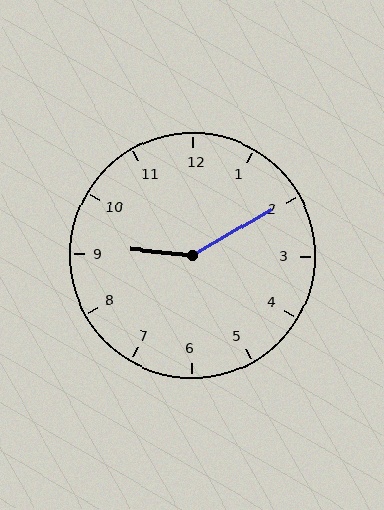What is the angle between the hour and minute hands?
Approximately 145 degrees.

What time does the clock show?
9:10.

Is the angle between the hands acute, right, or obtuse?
It is obtuse.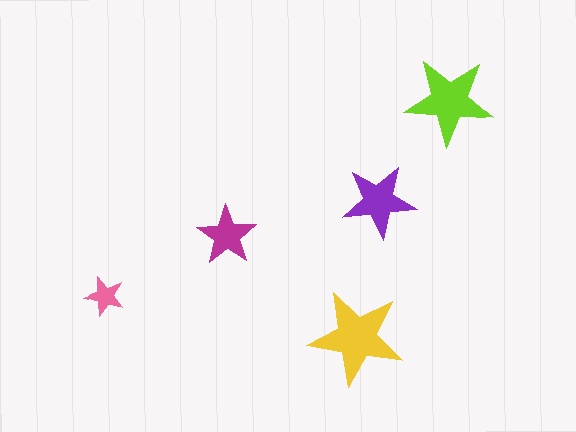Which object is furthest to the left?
The pink star is leftmost.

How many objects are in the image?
There are 5 objects in the image.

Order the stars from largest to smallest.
the yellow one, the lime one, the purple one, the magenta one, the pink one.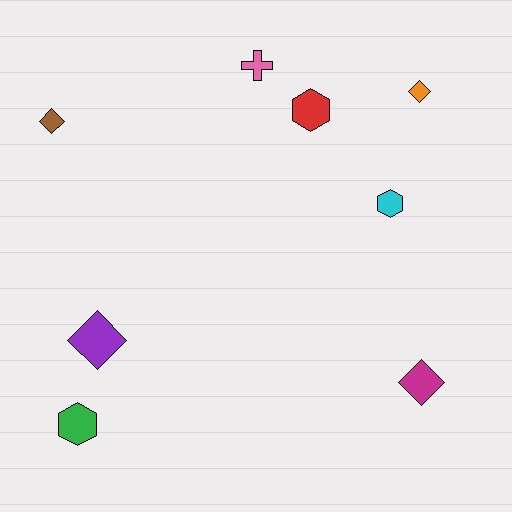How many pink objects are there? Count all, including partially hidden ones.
There is 1 pink object.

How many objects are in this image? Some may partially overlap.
There are 8 objects.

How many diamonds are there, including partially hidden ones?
There are 4 diamonds.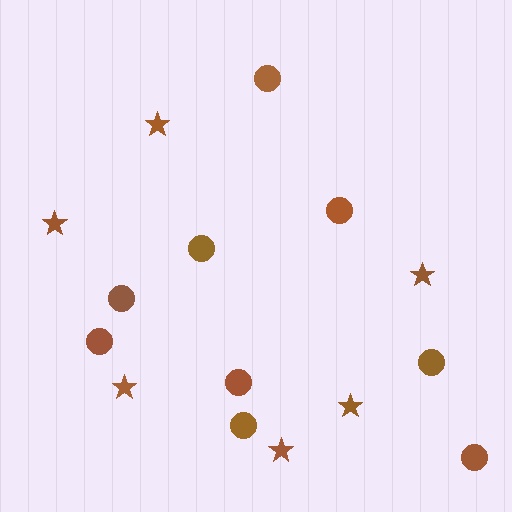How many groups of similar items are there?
There are 2 groups: one group of circles (9) and one group of stars (6).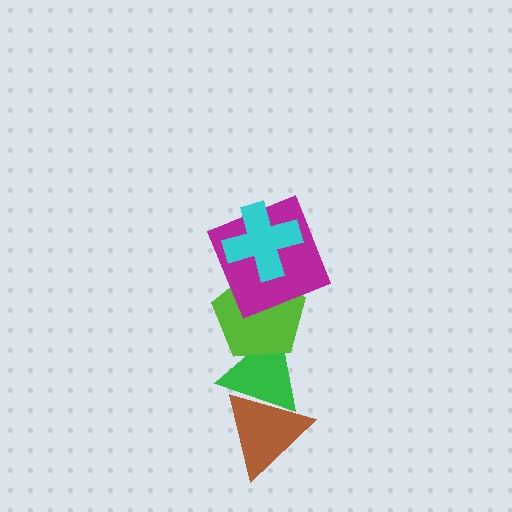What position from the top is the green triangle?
The green triangle is 4th from the top.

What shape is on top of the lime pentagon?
The magenta square is on top of the lime pentagon.